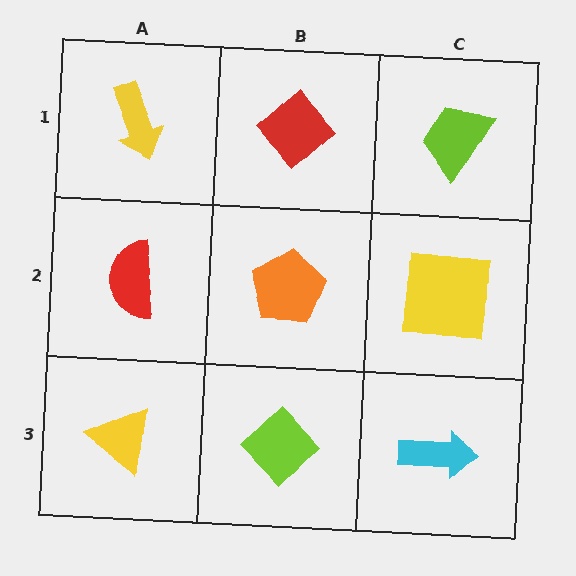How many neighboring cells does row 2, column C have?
3.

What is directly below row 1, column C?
A yellow square.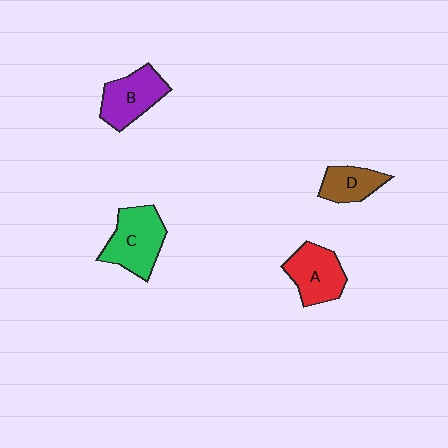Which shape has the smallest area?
Shape D (brown).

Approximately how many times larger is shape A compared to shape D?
Approximately 1.4 times.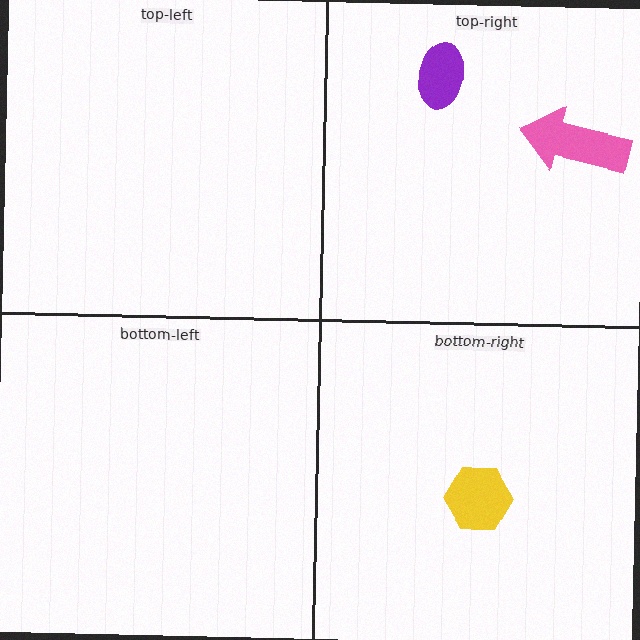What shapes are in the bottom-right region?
The yellow hexagon.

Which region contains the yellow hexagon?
The bottom-right region.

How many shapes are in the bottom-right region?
1.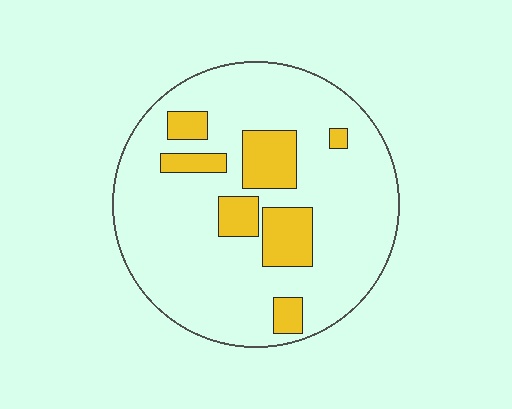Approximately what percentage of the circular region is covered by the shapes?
Approximately 20%.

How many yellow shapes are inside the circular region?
7.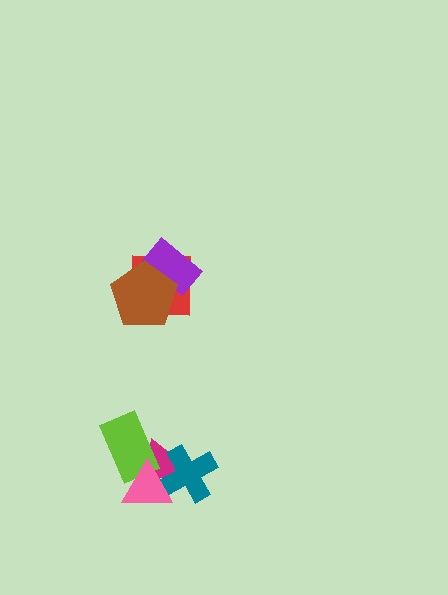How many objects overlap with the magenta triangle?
3 objects overlap with the magenta triangle.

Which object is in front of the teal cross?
The pink triangle is in front of the teal cross.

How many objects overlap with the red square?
2 objects overlap with the red square.